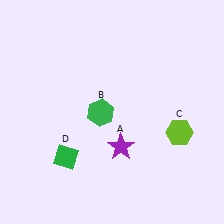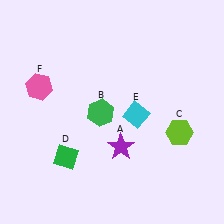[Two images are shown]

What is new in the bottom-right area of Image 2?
A cyan diamond (E) was added in the bottom-right area of Image 2.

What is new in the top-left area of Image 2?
A pink hexagon (F) was added in the top-left area of Image 2.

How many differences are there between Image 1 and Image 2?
There are 2 differences between the two images.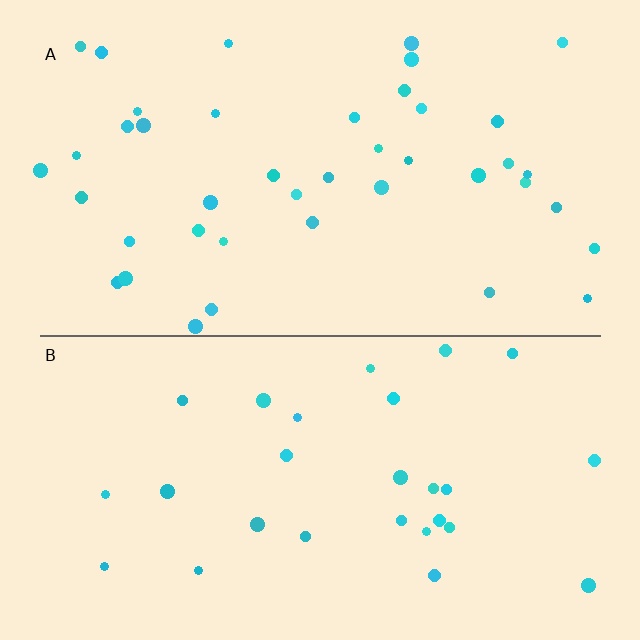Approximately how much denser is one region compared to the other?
Approximately 1.5× — region A over region B.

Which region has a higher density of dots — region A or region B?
A (the top).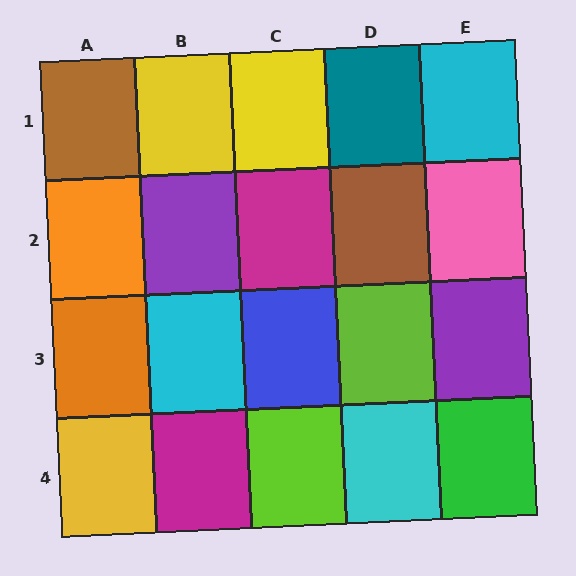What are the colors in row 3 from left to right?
Orange, cyan, blue, lime, purple.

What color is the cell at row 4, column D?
Cyan.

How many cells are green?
1 cell is green.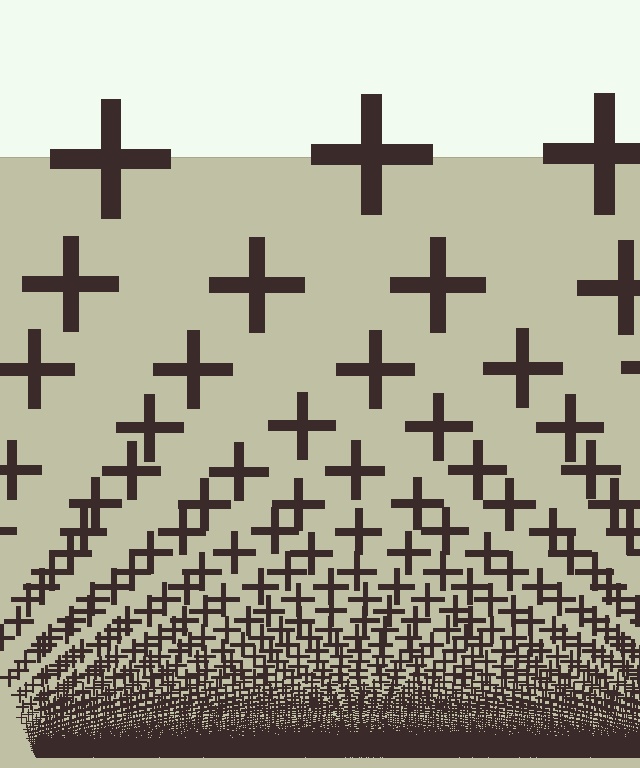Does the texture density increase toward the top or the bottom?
Density increases toward the bottom.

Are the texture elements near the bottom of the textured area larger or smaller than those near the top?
Smaller. The gradient is inverted — elements near the bottom are smaller and denser.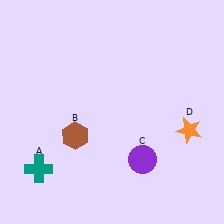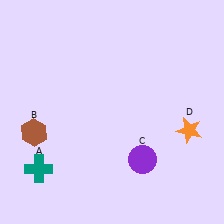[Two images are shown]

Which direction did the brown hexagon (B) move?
The brown hexagon (B) moved left.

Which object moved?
The brown hexagon (B) moved left.